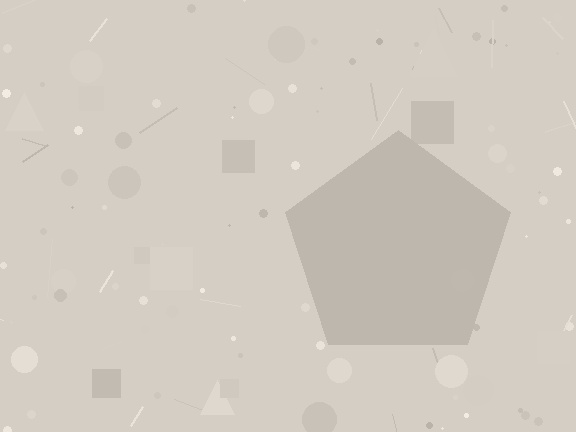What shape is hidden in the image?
A pentagon is hidden in the image.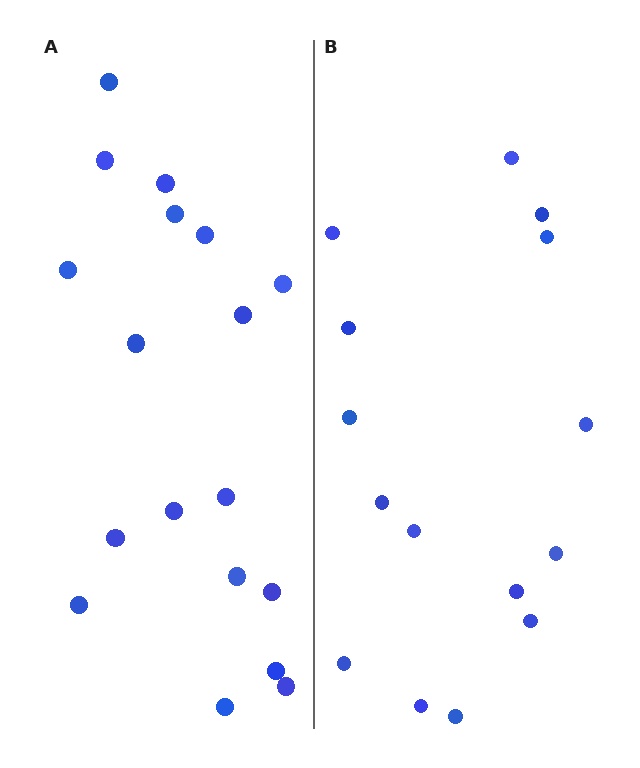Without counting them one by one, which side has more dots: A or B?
Region A (the left region) has more dots.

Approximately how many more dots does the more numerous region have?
Region A has just a few more — roughly 2 or 3 more dots than region B.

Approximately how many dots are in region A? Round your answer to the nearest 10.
About 20 dots. (The exact count is 18, which rounds to 20.)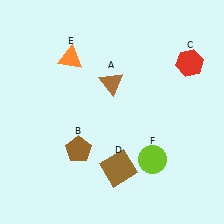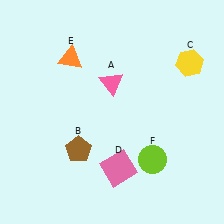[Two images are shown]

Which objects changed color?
A changed from brown to pink. C changed from red to yellow. D changed from brown to pink.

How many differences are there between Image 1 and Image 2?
There are 3 differences between the two images.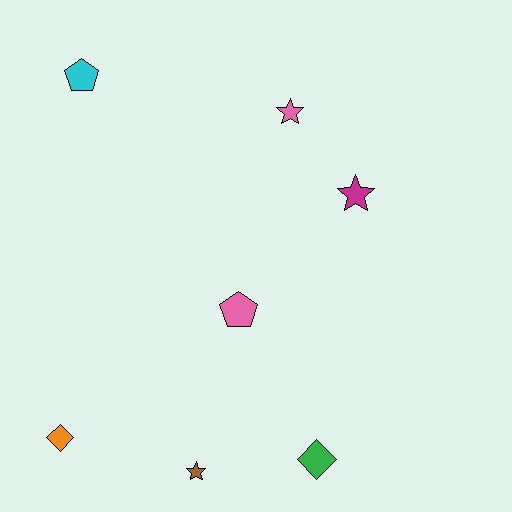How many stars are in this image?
There are 3 stars.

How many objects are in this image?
There are 7 objects.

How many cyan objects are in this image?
There is 1 cyan object.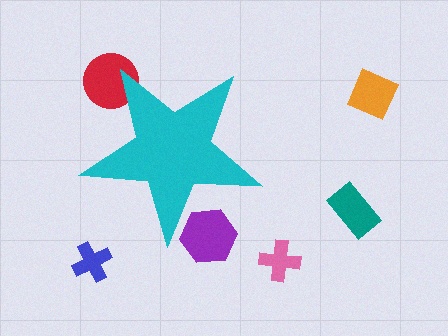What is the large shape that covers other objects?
A cyan star.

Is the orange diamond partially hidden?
No, the orange diamond is fully visible.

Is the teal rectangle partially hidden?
No, the teal rectangle is fully visible.